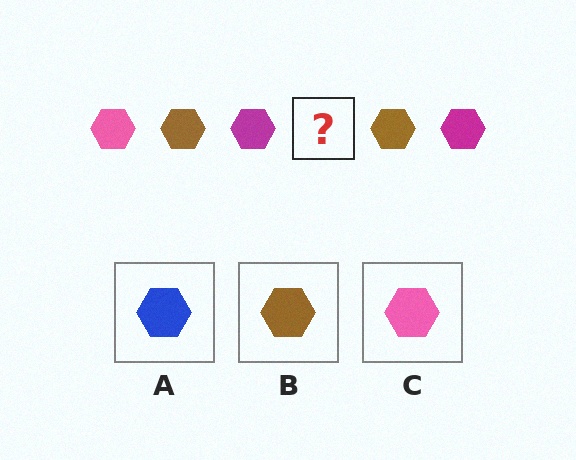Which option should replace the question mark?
Option C.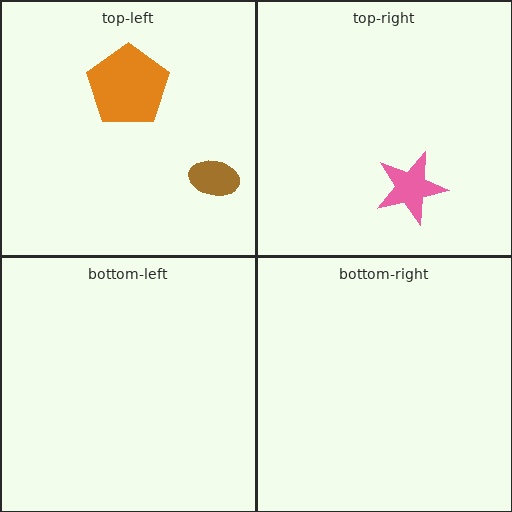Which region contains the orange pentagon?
The top-left region.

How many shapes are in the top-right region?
1.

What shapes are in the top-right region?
The pink star.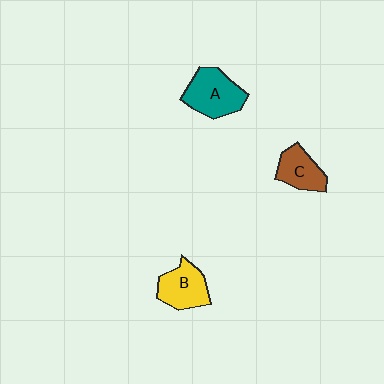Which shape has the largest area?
Shape A (teal).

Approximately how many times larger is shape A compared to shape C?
Approximately 1.4 times.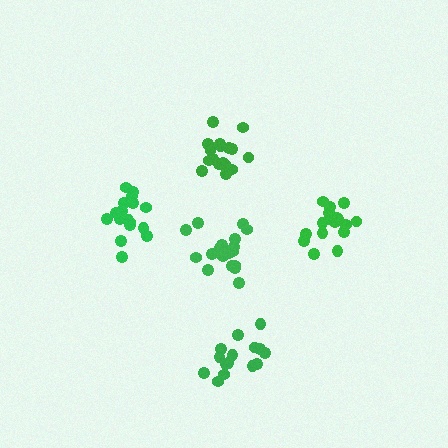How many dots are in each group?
Group 1: 15 dots, Group 2: 17 dots, Group 3: 18 dots, Group 4: 18 dots, Group 5: 20 dots (88 total).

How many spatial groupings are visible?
There are 5 spatial groupings.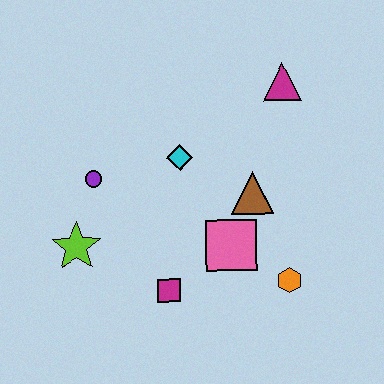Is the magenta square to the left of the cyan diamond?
Yes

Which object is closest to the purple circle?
The lime star is closest to the purple circle.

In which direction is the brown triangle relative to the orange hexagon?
The brown triangle is above the orange hexagon.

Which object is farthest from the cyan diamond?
The orange hexagon is farthest from the cyan diamond.